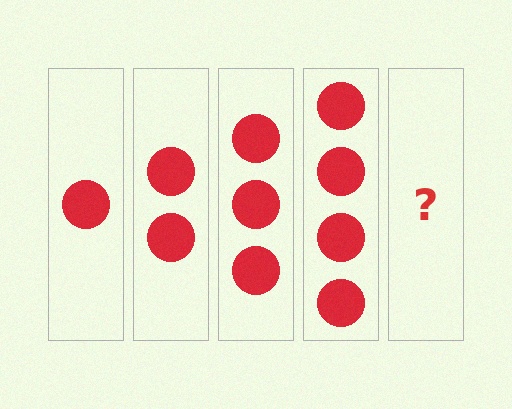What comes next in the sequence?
The next element should be 5 circles.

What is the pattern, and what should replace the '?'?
The pattern is that each step adds one more circle. The '?' should be 5 circles.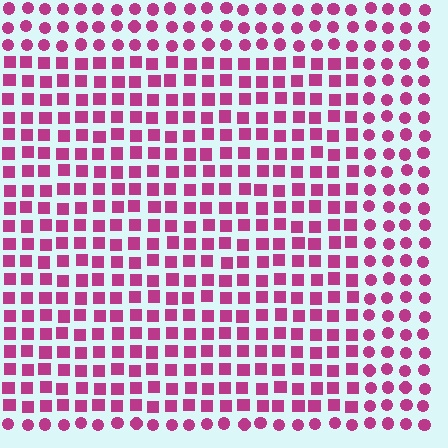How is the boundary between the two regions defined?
The boundary is defined by a change in element shape: squares inside vs. circles outside. All elements share the same color and spacing.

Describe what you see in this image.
The image is filled with small magenta elements arranged in a uniform grid. A rectangle-shaped region contains squares, while the surrounding area contains circles. The boundary is defined purely by the change in element shape.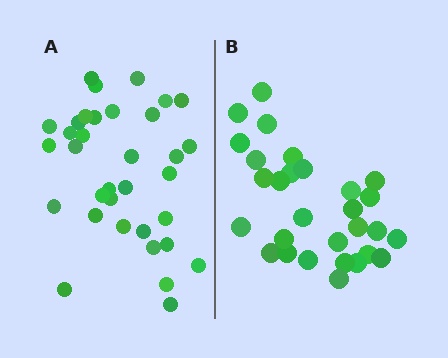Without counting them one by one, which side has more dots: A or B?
Region A (the left region) has more dots.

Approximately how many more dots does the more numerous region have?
Region A has about 5 more dots than region B.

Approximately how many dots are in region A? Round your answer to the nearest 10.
About 30 dots. (The exact count is 34, which rounds to 30.)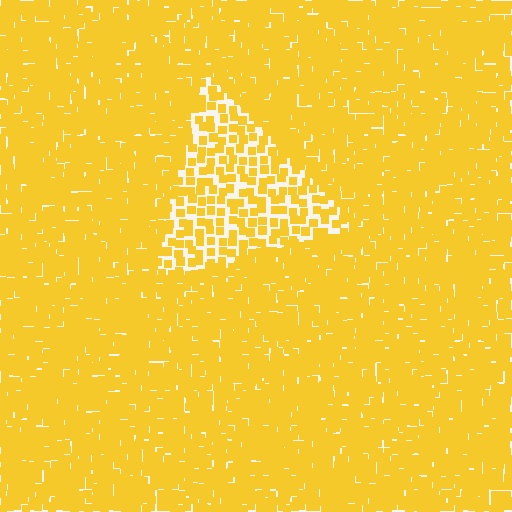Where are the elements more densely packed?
The elements are more densely packed outside the triangle boundary.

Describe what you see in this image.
The image contains small yellow elements arranged at two different densities. A triangle-shaped region is visible where the elements are less densely packed than the surrounding area.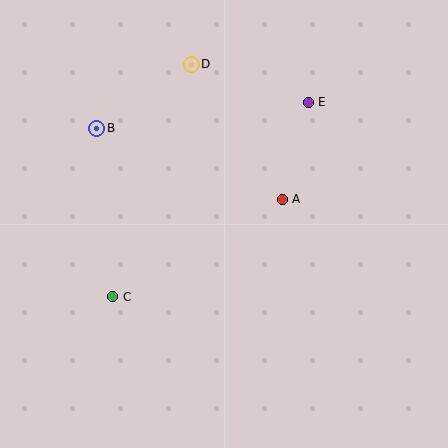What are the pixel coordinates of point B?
Point B is at (97, 128).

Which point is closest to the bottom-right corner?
Point A is closest to the bottom-right corner.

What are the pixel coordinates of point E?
Point E is at (308, 102).